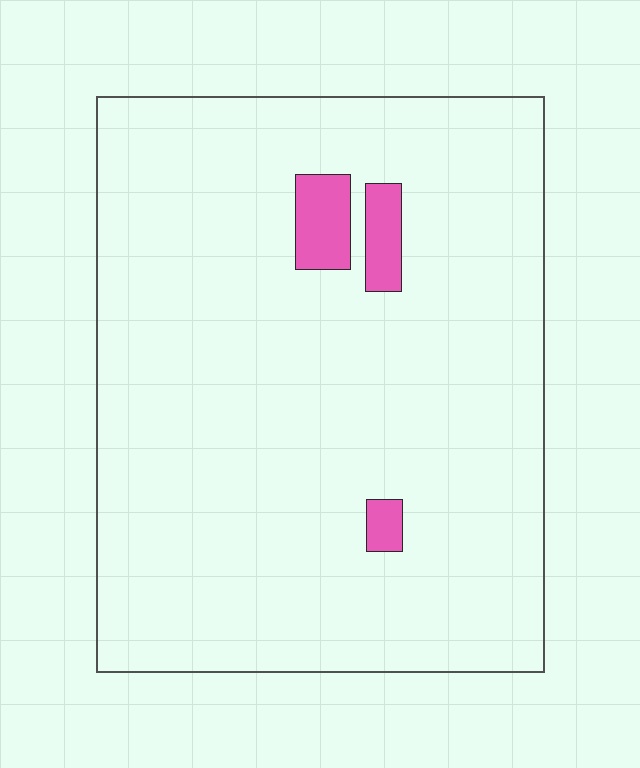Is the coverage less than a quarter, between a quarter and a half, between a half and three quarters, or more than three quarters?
Less than a quarter.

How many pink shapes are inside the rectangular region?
3.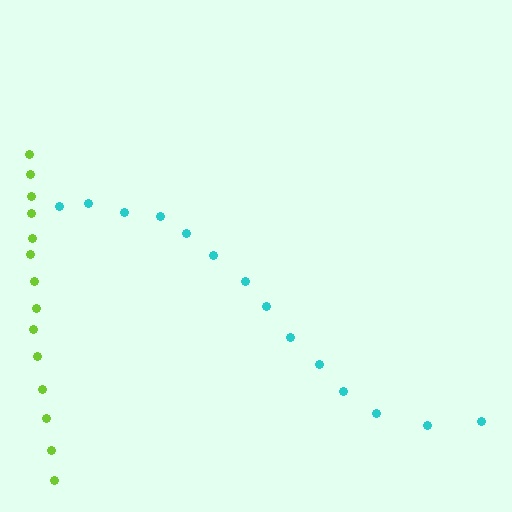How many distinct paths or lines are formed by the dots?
There are 2 distinct paths.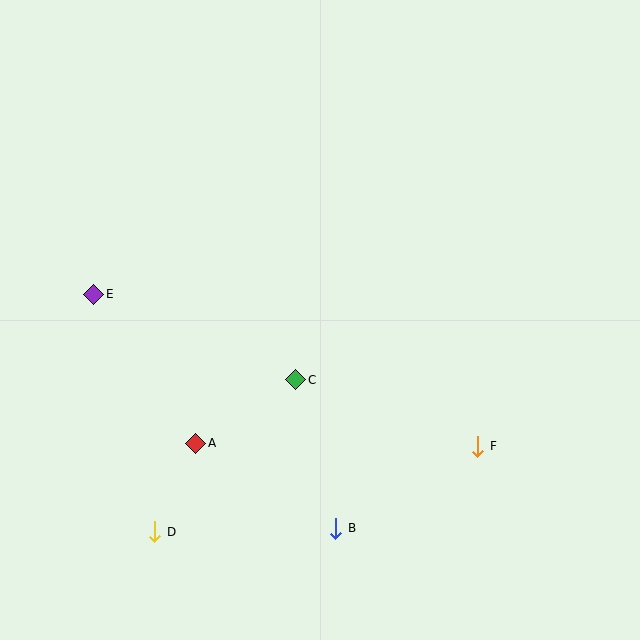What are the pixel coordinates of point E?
Point E is at (94, 294).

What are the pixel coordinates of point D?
Point D is at (155, 532).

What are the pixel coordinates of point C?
Point C is at (296, 380).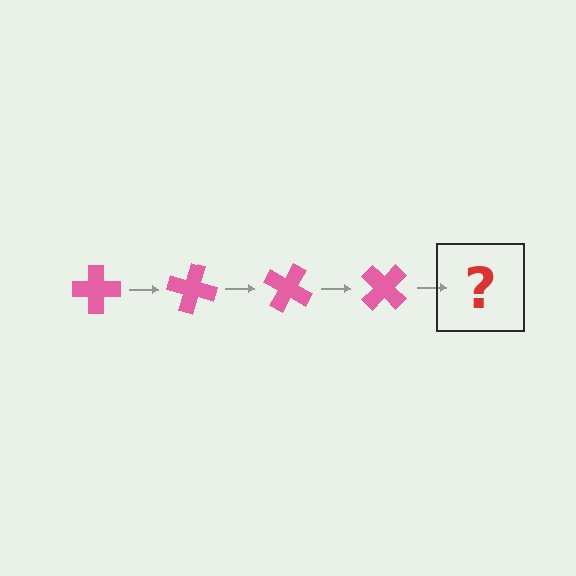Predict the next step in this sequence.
The next step is a pink cross rotated 60 degrees.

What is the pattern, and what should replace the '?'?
The pattern is that the cross rotates 15 degrees each step. The '?' should be a pink cross rotated 60 degrees.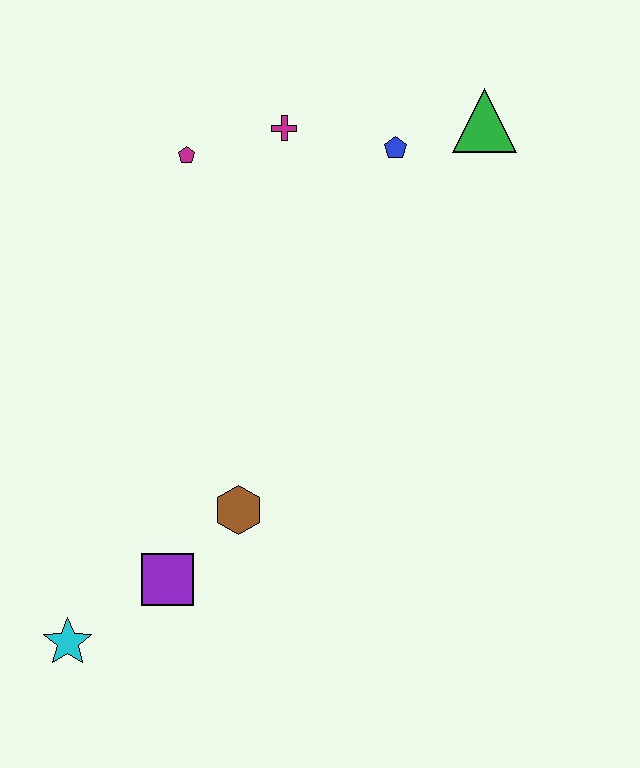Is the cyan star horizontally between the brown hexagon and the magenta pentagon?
No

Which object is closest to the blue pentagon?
The green triangle is closest to the blue pentagon.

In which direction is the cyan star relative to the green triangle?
The cyan star is below the green triangle.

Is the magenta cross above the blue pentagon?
Yes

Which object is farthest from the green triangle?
The cyan star is farthest from the green triangle.